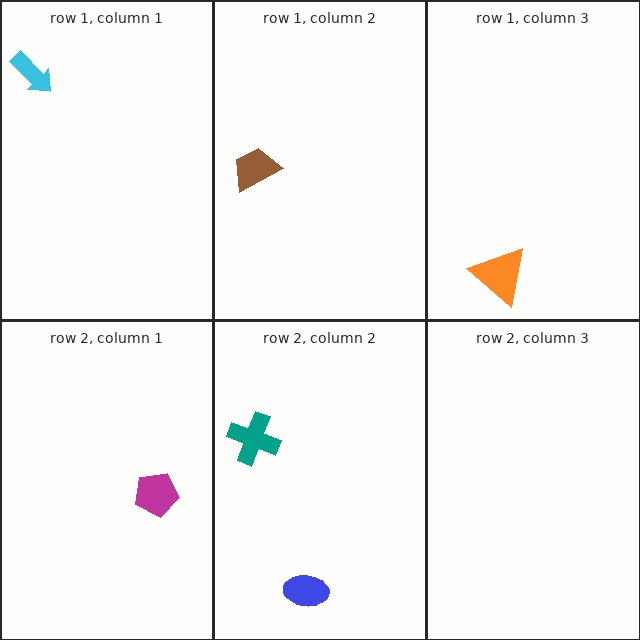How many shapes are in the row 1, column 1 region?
1.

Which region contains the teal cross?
The row 2, column 2 region.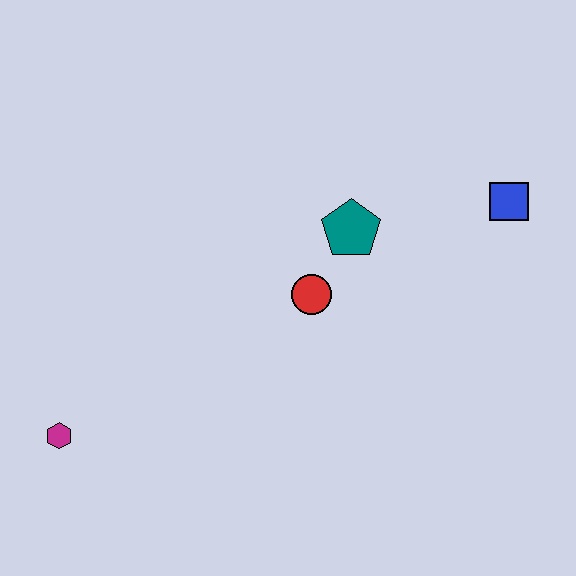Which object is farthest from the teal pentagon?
The magenta hexagon is farthest from the teal pentagon.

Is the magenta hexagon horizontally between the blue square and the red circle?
No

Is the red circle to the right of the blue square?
No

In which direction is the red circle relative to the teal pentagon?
The red circle is below the teal pentagon.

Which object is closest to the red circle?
The teal pentagon is closest to the red circle.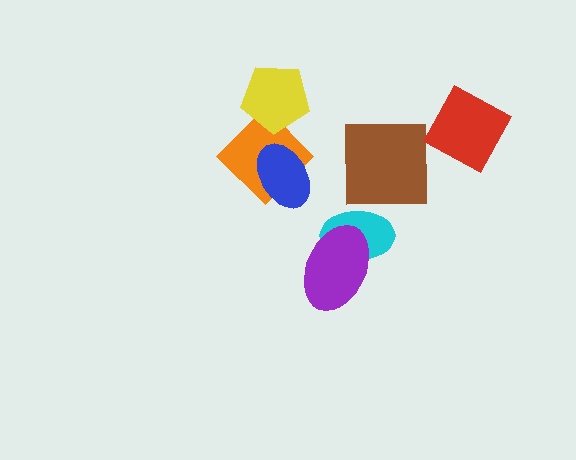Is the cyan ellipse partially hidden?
Yes, it is partially covered by another shape.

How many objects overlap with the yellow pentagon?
1 object overlaps with the yellow pentagon.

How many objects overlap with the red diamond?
0 objects overlap with the red diamond.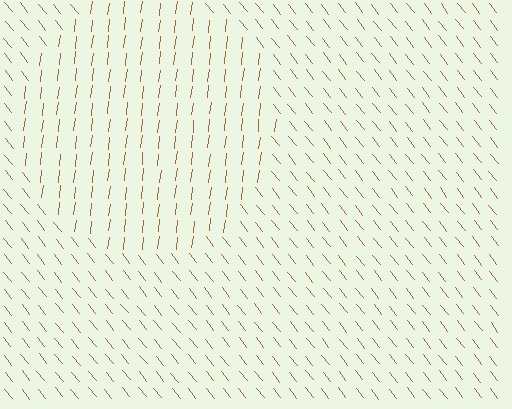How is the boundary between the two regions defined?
The boundary is defined purely by a change in line orientation (approximately 45 degrees difference). All lines are the same color and thickness.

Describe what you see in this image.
The image is filled with small brown line segments. A circle region in the image has lines oriented differently from the surrounding lines, creating a visible texture boundary.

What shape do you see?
I see a circle.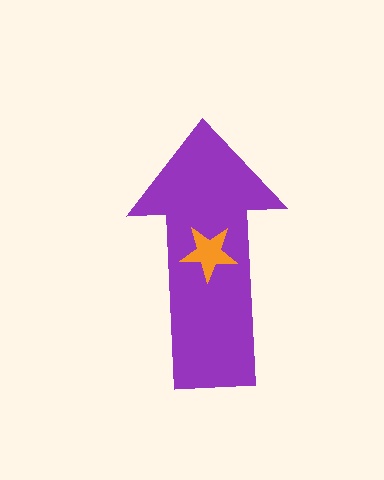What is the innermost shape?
The orange star.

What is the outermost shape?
The purple arrow.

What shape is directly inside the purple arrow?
The orange star.